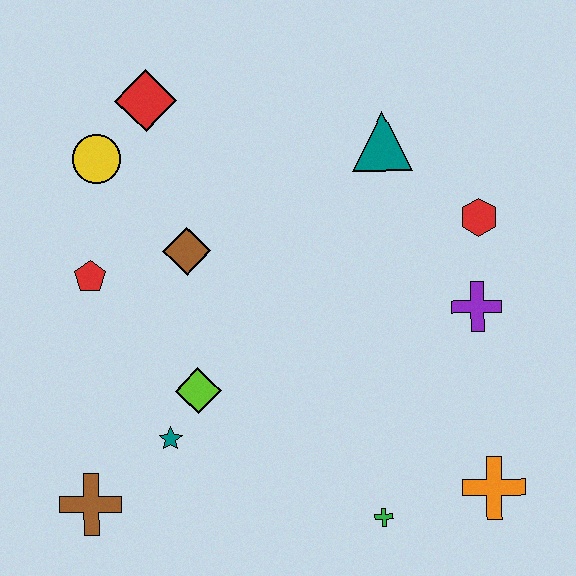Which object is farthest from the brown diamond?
The orange cross is farthest from the brown diamond.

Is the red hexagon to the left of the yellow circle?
No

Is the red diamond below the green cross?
No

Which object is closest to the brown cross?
The teal star is closest to the brown cross.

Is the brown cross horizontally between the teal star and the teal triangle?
No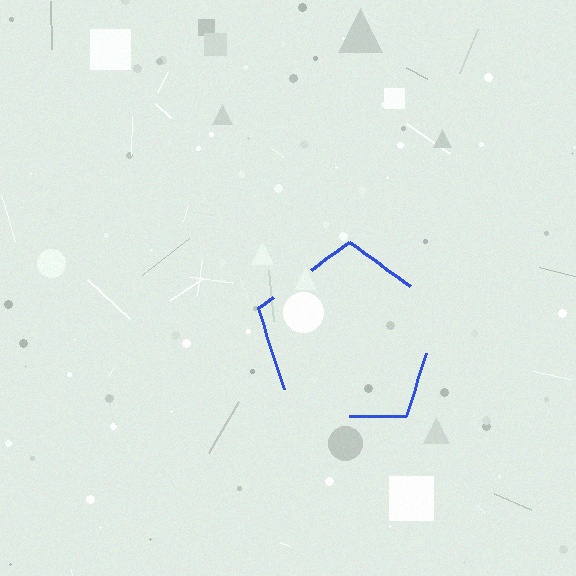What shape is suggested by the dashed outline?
The dashed outline suggests a pentagon.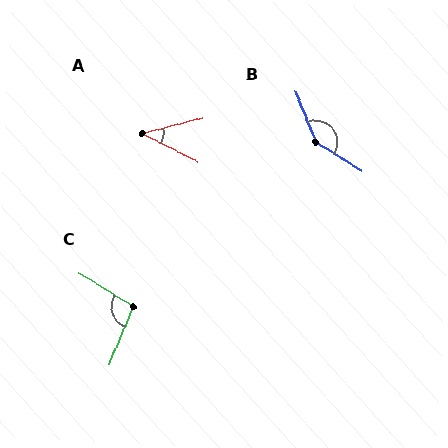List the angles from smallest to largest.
A (41°), C (99°), B (143°).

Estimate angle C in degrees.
Approximately 99 degrees.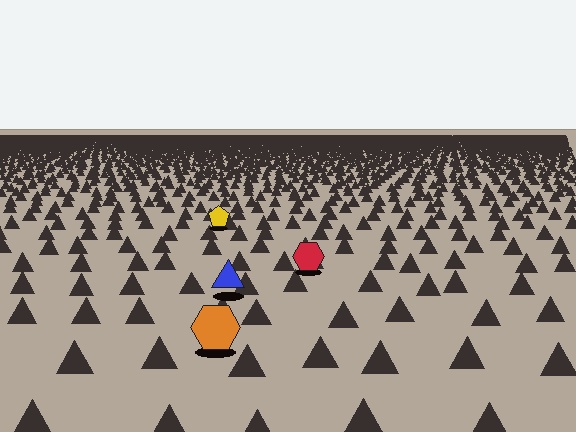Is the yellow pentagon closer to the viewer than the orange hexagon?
No. The orange hexagon is closer — you can tell from the texture gradient: the ground texture is coarser near it.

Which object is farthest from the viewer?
The yellow pentagon is farthest from the viewer. It appears smaller and the ground texture around it is denser.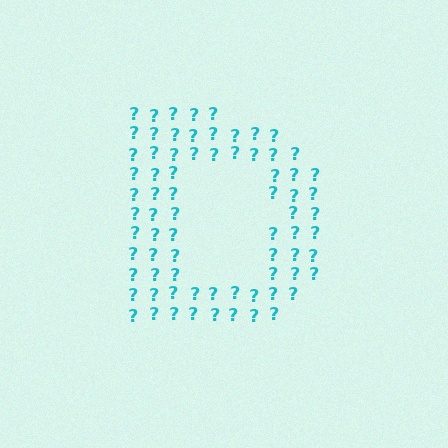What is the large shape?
The large shape is the letter D.